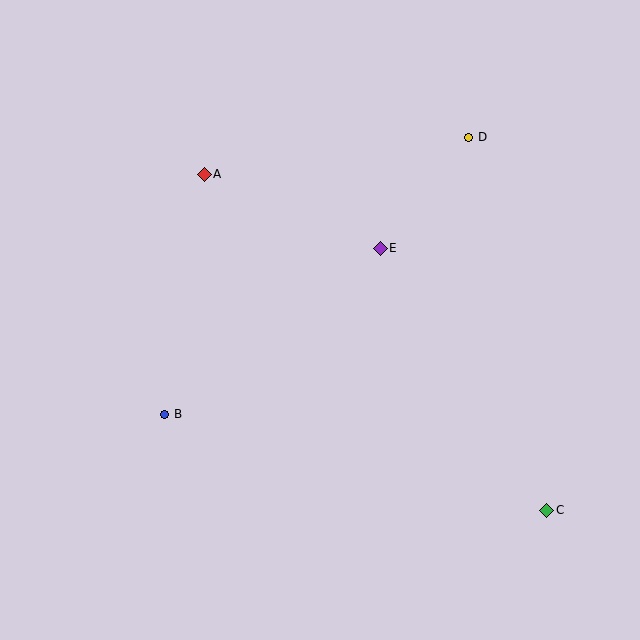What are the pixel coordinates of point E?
Point E is at (380, 248).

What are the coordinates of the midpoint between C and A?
The midpoint between C and A is at (375, 342).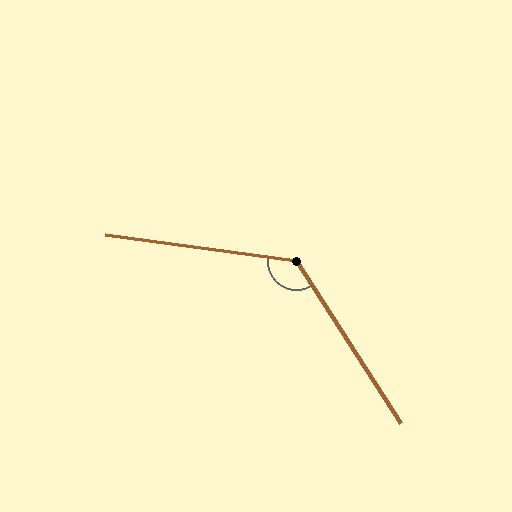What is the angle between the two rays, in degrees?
Approximately 130 degrees.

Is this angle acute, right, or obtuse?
It is obtuse.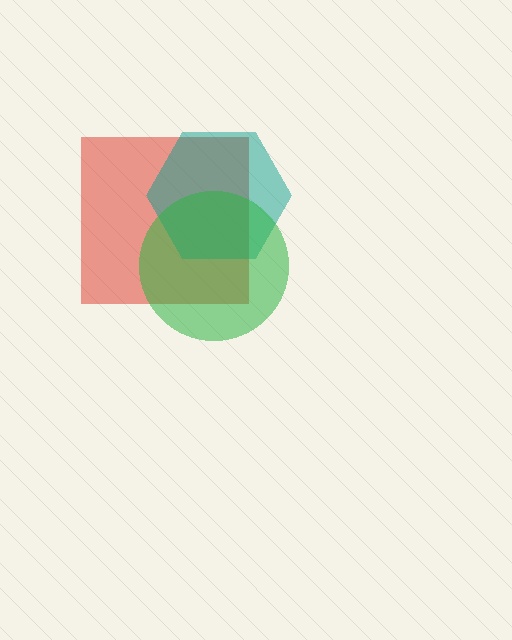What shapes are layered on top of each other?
The layered shapes are: a red square, a teal hexagon, a green circle.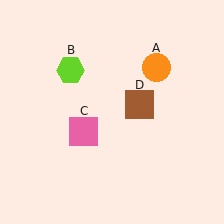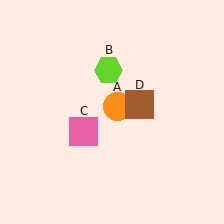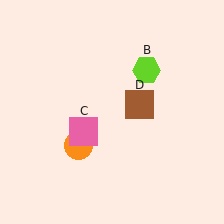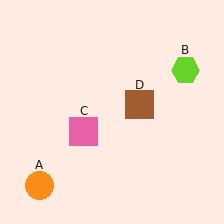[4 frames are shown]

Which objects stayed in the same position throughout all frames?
Pink square (object C) and brown square (object D) remained stationary.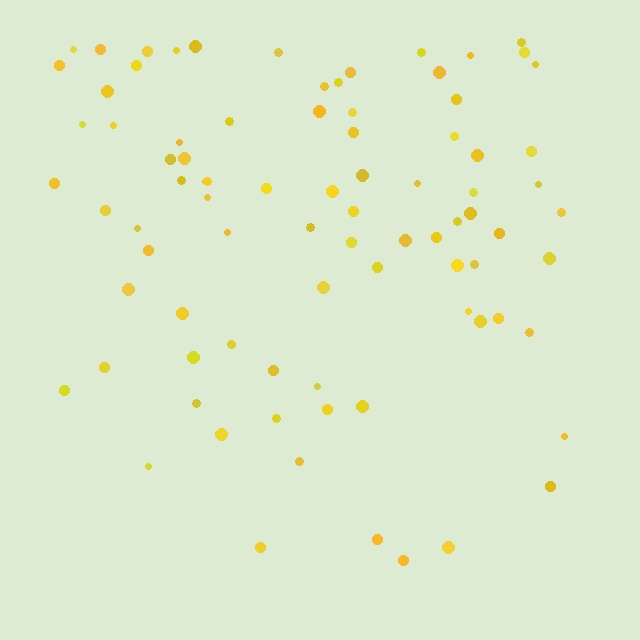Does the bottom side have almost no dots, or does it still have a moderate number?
Still a moderate number, just noticeably fewer than the top.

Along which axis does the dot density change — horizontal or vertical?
Vertical.